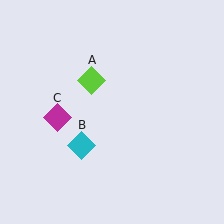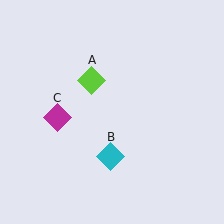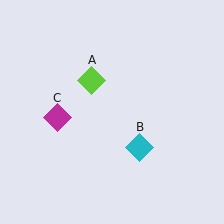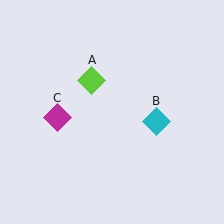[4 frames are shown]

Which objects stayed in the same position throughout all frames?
Lime diamond (object A) and magenta diamond (object C) remained stationary.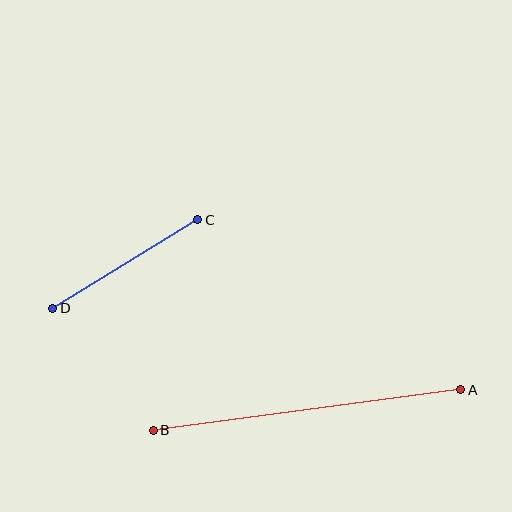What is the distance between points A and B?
The distance is approximately 310 pixels.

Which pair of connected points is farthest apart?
Points A and B are farthest apart.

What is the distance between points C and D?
The distance is approximately 169 pixels.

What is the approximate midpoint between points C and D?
The midpoint is at approximately (125, 264) pixels.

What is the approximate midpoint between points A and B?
The midpoint is at approximately (307, 410) pixels.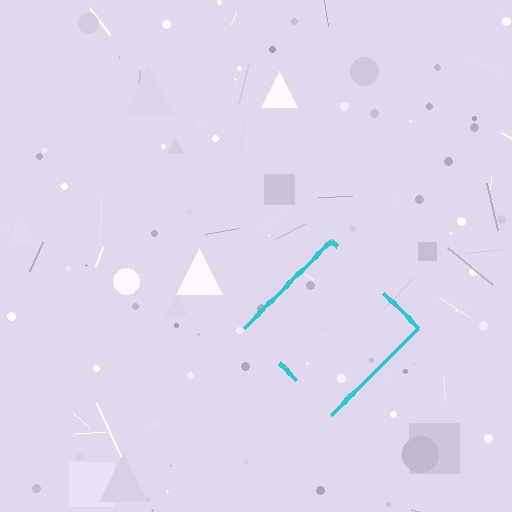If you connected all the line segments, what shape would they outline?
They would outline a diamond.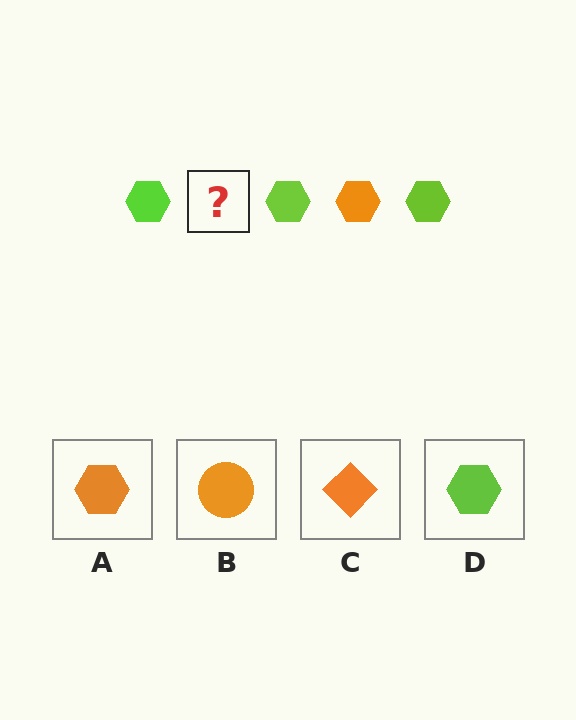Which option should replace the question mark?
Option A.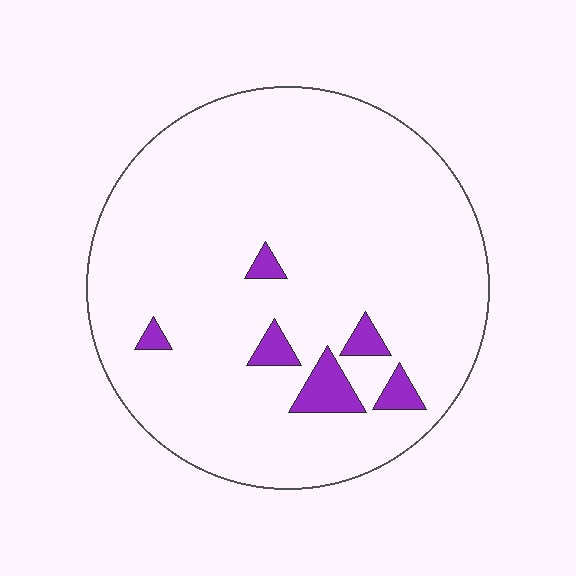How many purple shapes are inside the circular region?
6.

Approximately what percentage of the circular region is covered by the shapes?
Approximately 5%.